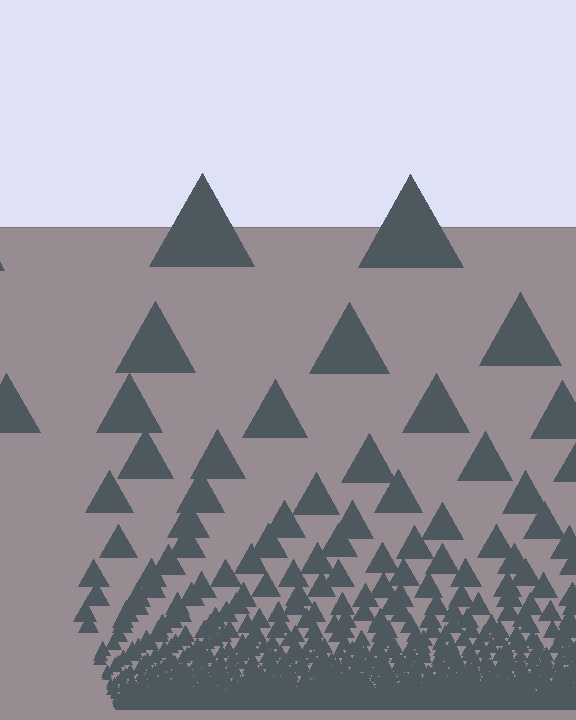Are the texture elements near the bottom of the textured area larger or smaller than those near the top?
Smaller. The gradient is inverted — elements near the bottom are smaller and denser.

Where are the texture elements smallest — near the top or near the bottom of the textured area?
Near the bottom.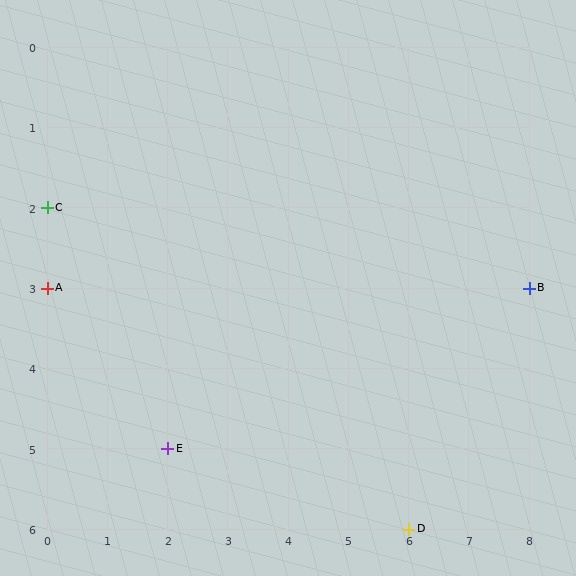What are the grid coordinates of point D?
Point D is at grid coordinates (6, 6).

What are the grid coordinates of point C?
Point C is at grid coordinates (0, 2).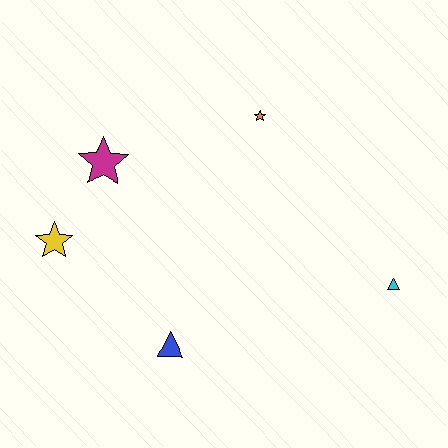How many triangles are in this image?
There are 2 triangles.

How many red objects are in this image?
There are no red objects.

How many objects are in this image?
There are 5 objects.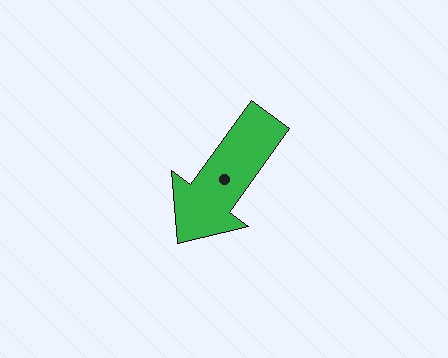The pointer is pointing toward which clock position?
Roughly 7 o'clock.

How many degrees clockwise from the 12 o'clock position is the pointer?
Approximately 216 degrees.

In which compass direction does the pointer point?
Southwest.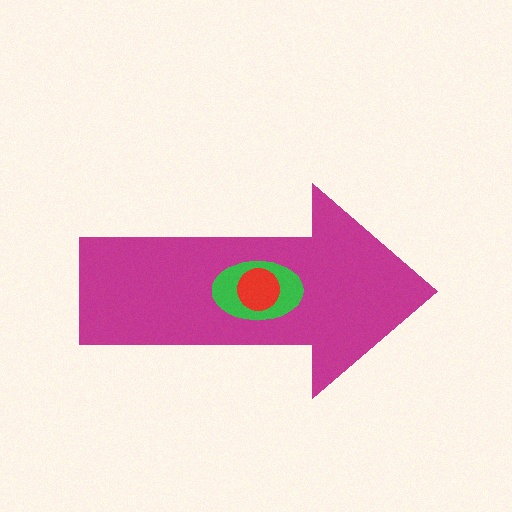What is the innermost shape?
The red circle.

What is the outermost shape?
The magenta arrow.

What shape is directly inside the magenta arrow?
The green ellipse.